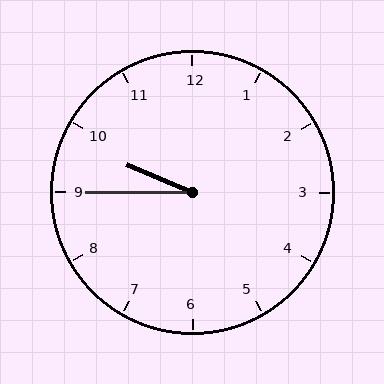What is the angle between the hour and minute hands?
Approximately 22 degrees.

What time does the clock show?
9:45.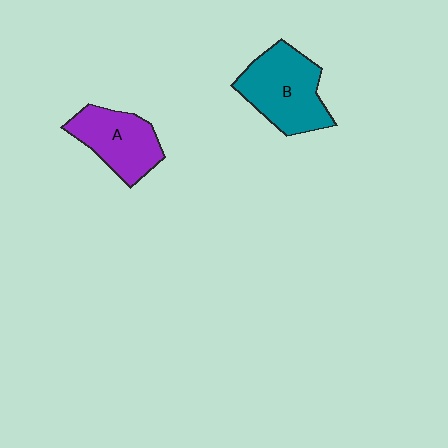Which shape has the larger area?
Shape B (teal).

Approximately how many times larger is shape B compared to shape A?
Approximately 1.2 times.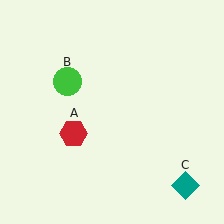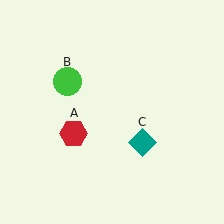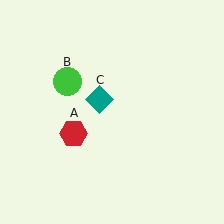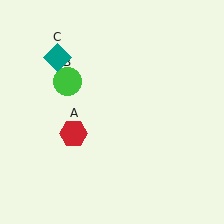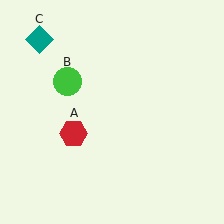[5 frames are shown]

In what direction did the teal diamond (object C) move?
The teal diamond (object C) moved up and to the left.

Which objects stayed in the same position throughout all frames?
Red hexagon (object A) and green circle (object B) remained stationary.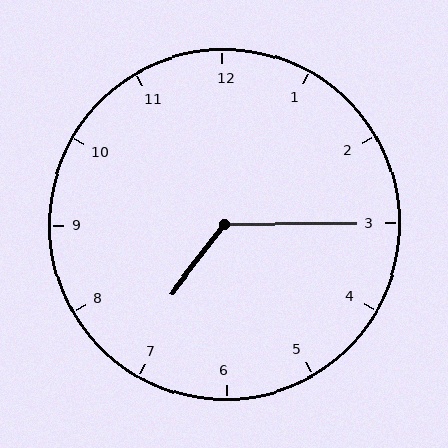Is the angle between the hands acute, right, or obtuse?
It is obtuse.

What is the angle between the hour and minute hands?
Approximately 128 degrees.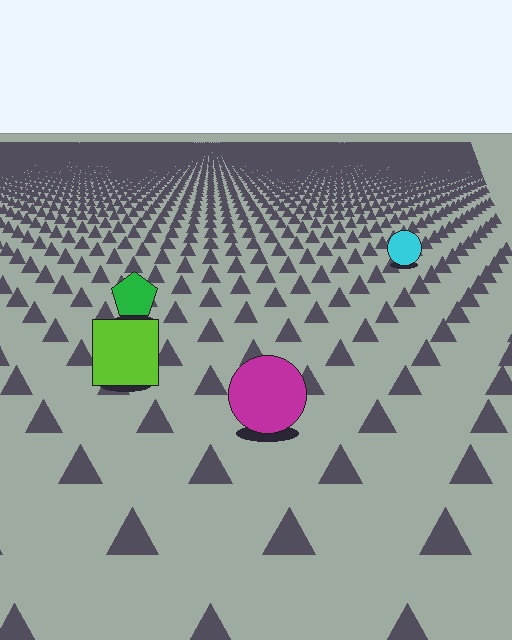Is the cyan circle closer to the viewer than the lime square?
No. The lime square is closer — you can tell from the texture gradient: the ground texture is coarser near it.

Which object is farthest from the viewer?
The cyan circle is farthest from the viewer. It appears smaller and the ground texture around it is denser.